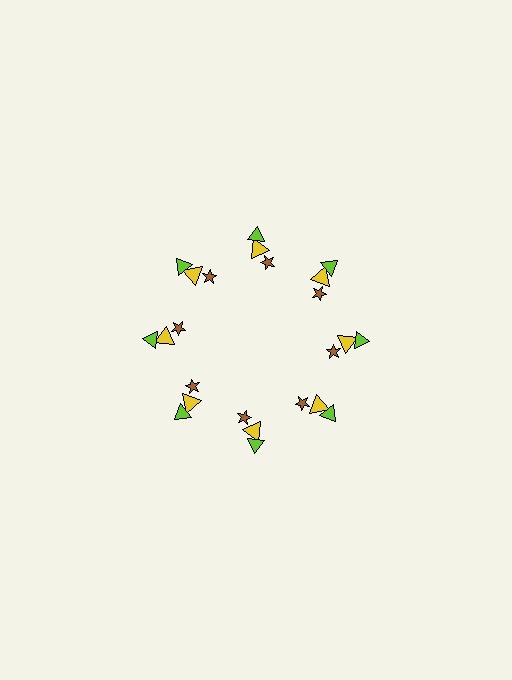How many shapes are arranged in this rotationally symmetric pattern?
There are 24 shapes, arranged in 8 groups of 3.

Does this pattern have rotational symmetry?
Yes, this pattern has 8-fold rotational symmetry. It looks the same after rotating 45 degrees around the center.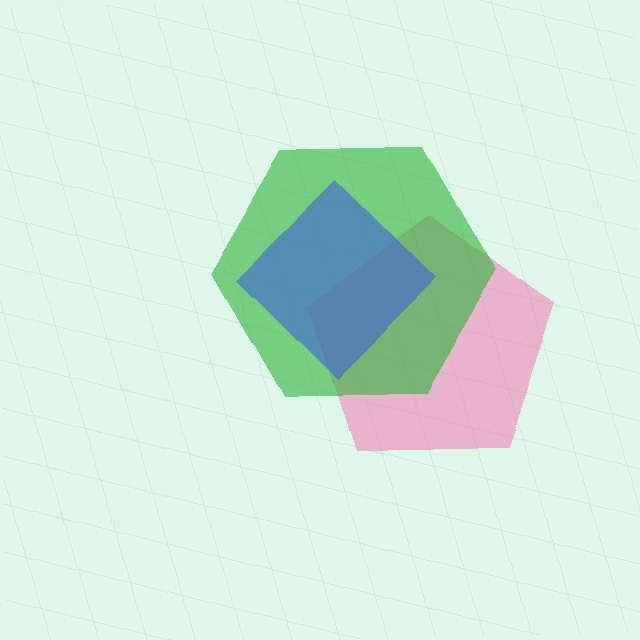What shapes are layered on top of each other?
The layered shapes are: a pink pentagon, a green hexagon, a blue diamond.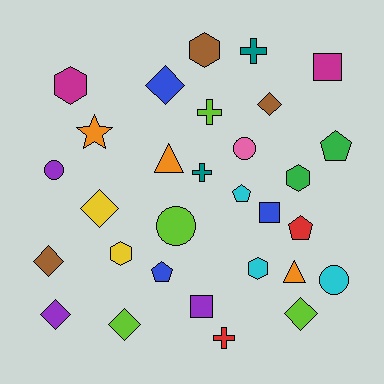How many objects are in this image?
There are 30 objects.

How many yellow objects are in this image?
There are 2 yellow objects.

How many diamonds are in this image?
There are 7 diamonds.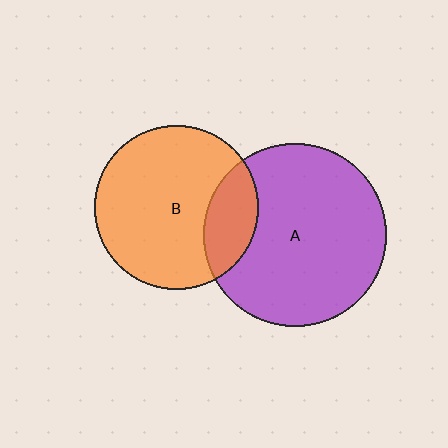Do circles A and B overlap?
Yes.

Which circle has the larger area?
Circle A (purple).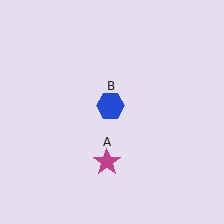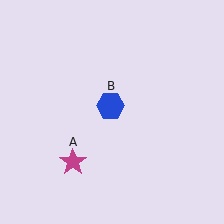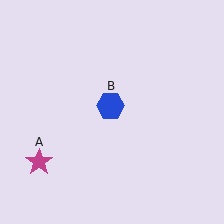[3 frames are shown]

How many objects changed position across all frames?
1 object changed position: magenta star (object A).